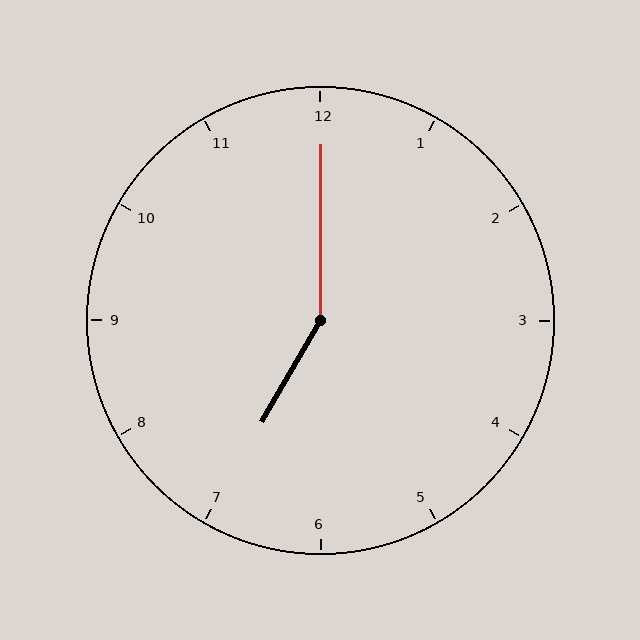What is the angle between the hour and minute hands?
Approximately 150 degrees.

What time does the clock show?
7:00.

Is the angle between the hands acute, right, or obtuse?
It is obtuse.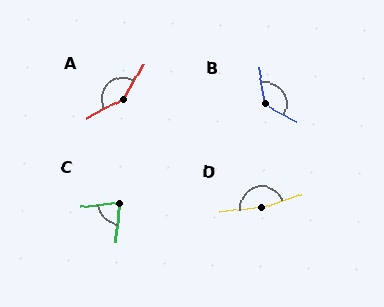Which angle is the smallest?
C, at approximately 78 degrees.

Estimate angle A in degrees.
Approximately 147 degrees.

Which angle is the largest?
D, at approximately 167 degrees.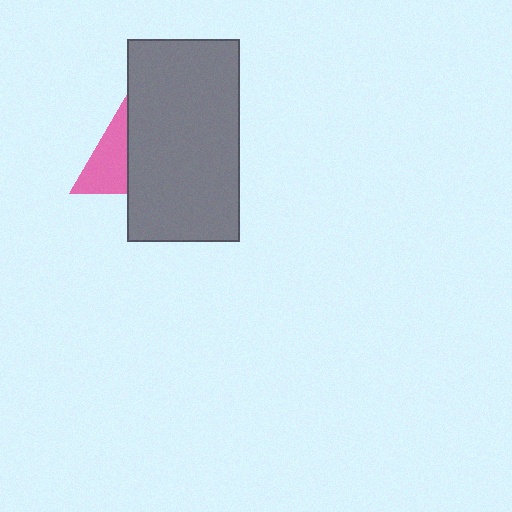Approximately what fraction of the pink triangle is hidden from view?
Roughly 53% of the pink triangle is hidden behind the gray rectangle.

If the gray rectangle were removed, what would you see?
You would see the complete pink triangle.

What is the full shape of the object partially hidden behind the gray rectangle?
The partially hidden object is a pink triangle.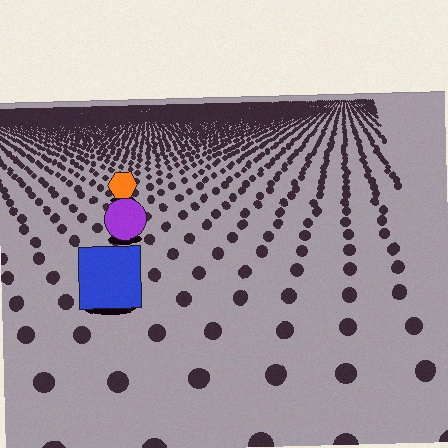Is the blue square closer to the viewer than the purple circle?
Yes. The blue square is closer — you can tell from the texture gradient: the ground texture is coarser near it.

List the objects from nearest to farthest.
From nearest to farthest: the blue square, the purple circle, the orange hexagon.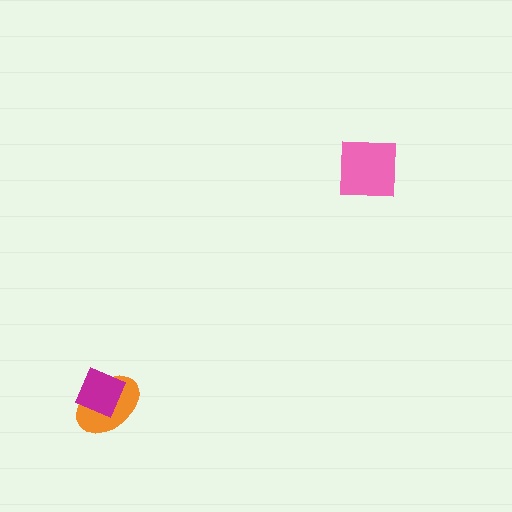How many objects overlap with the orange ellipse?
1 object overlaps with the orange ellipse.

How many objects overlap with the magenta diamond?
1 object overlaps with the magenta diamond.